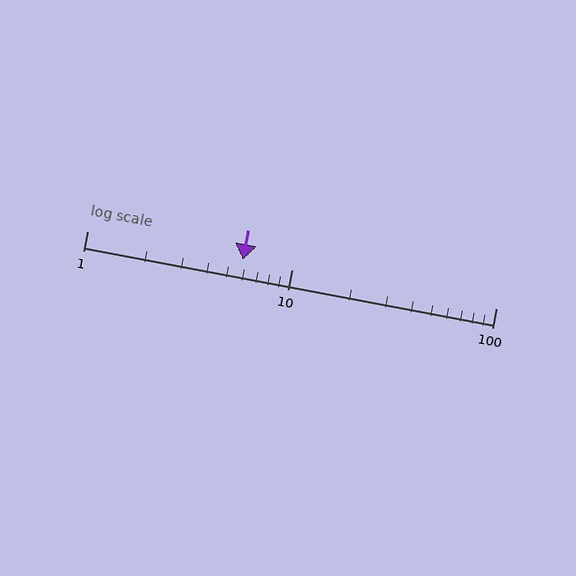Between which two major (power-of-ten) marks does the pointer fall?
The pointer is between 1 and 10.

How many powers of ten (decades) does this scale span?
The scale spans 2 decades, from 1 to 100.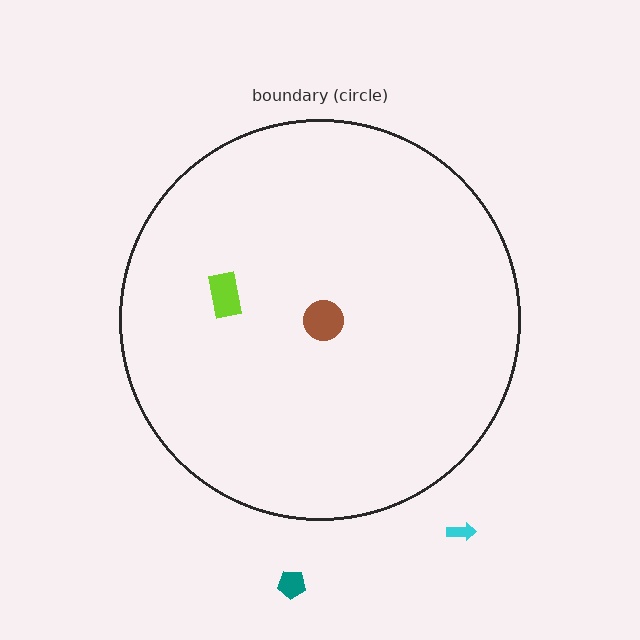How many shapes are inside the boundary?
2 inside, 2 outside.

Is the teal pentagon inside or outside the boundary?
Outside.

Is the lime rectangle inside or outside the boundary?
Inside.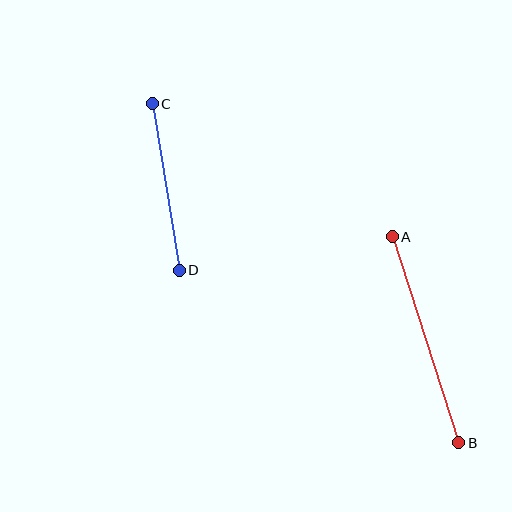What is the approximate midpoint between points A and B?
The midpoint is at approximately (426, 340) pixels.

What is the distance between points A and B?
The distance is approximately 217 pixels.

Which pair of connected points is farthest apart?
Points A and B are farthest apart.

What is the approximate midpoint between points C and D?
The midpoint is at approximately (166, 187) pixels.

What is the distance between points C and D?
The distance is approximately 169 pixels.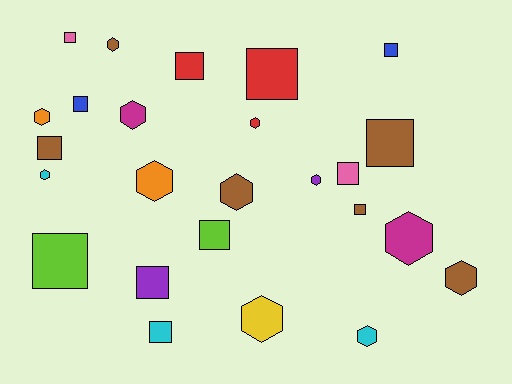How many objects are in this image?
There are 25 objects.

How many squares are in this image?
There are 13 squares.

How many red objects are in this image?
There are 3 red objects.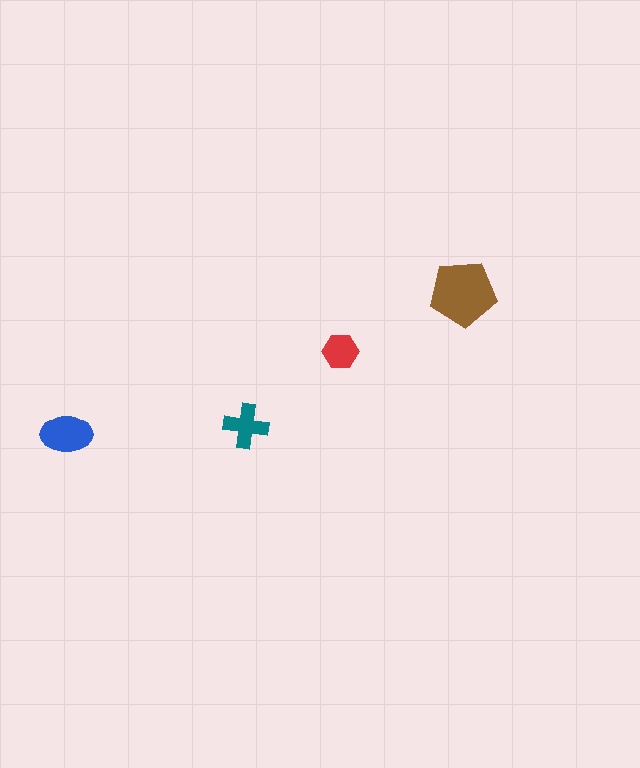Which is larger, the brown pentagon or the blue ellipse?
The brown pentagon.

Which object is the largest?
The brown pentagon.